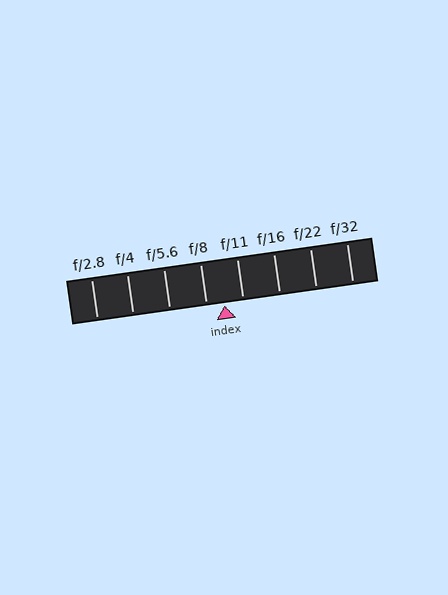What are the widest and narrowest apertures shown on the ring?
The widest aperture shown is f/2.8 and the narrowest is f/32.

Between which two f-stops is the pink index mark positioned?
The index mark is between f/8 and f/11.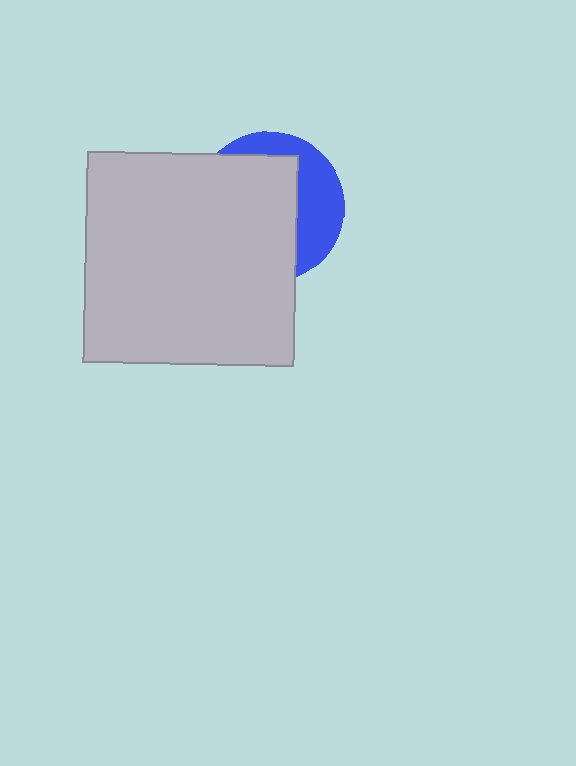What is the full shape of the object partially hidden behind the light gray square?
The partially hidden object is a blue circle.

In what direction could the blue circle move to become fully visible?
The blue circle could move right. That would shift it out from behind the light gray square entirely.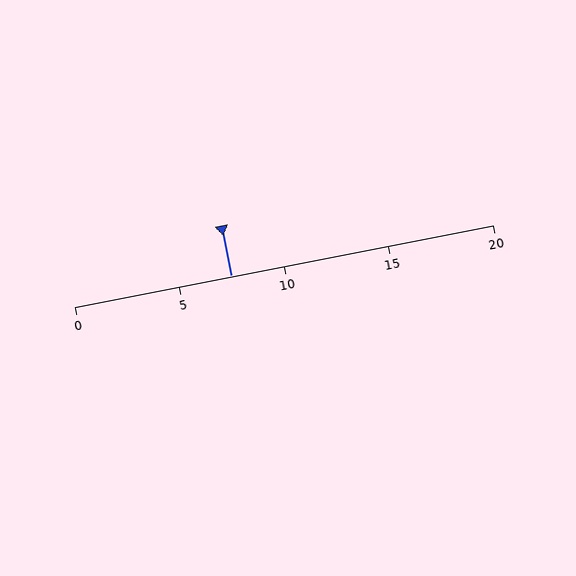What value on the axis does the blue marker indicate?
The marker indicates approximately 7.5.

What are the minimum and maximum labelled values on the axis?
The axis runs from 0 to 20.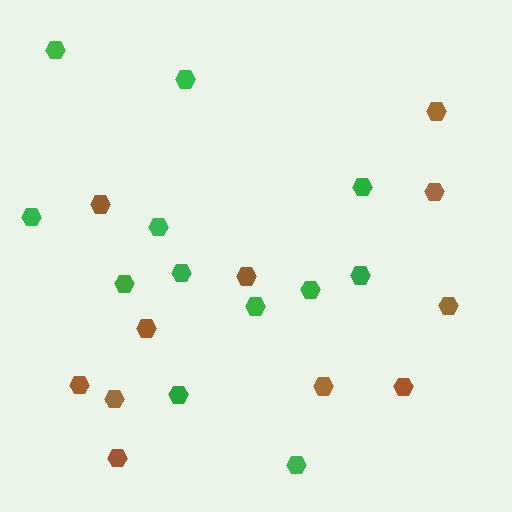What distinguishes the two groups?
There are 2 groups: one group of green hexagons (12) and one group of brown hexagons (11).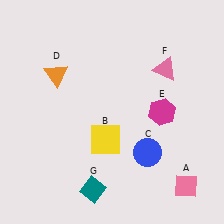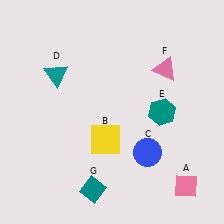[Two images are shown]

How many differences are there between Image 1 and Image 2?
There are 2 differences between the two images.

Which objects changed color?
D changed from orange to teal. E changed from magenta to teal.